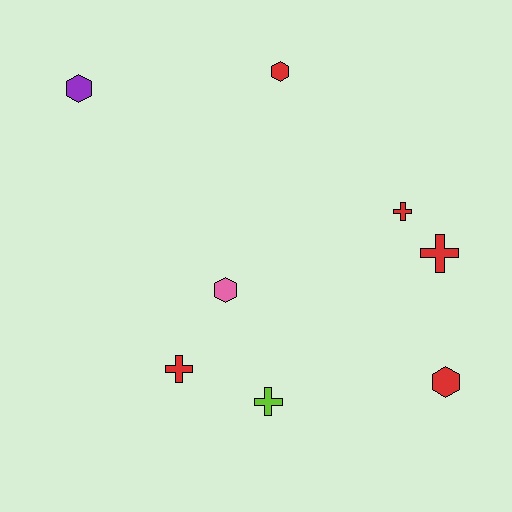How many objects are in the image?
There are 8 objects.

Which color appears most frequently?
Red, with 5 objects.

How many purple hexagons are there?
There is 1 purple hexagon.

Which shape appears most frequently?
Cross, with 4 objects.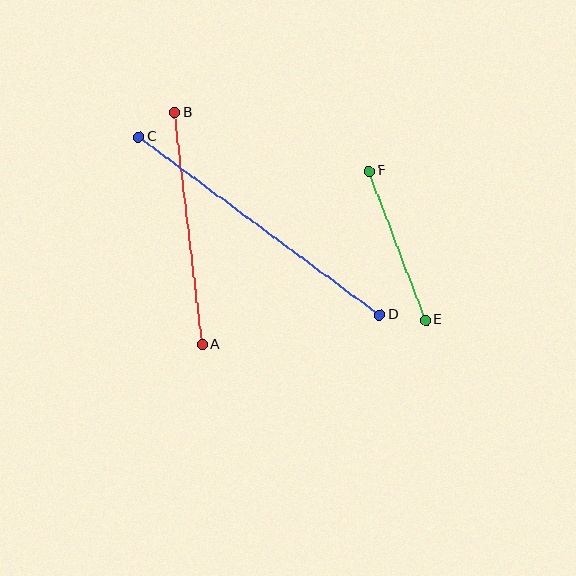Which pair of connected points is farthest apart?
Points C and D are farthest apart.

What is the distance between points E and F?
The distance is approximately 159 pixels.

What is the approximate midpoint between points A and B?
The midpoint is at approximately (189, 229) pixels.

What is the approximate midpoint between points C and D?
The midpoint is at approximately (259, 226) pixels.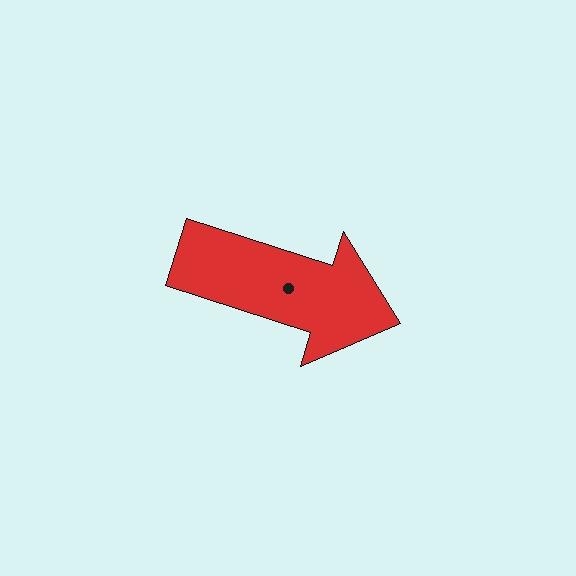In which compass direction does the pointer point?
East.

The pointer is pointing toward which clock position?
Roughly 4 o'clock.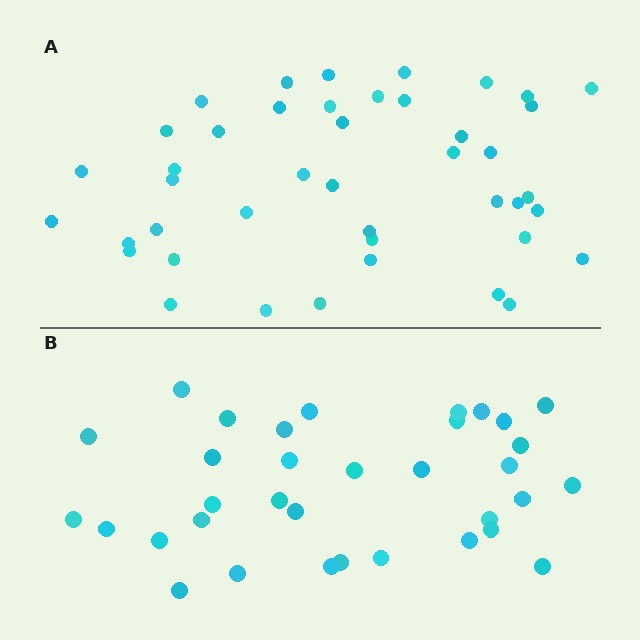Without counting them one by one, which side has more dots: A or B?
Region A (the top region) has more dots.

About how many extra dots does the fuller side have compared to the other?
Region A has roughly 8 or so more dots than region B.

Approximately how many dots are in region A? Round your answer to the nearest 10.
About 40 dots. (The exact count is 43, which rounds to 40.)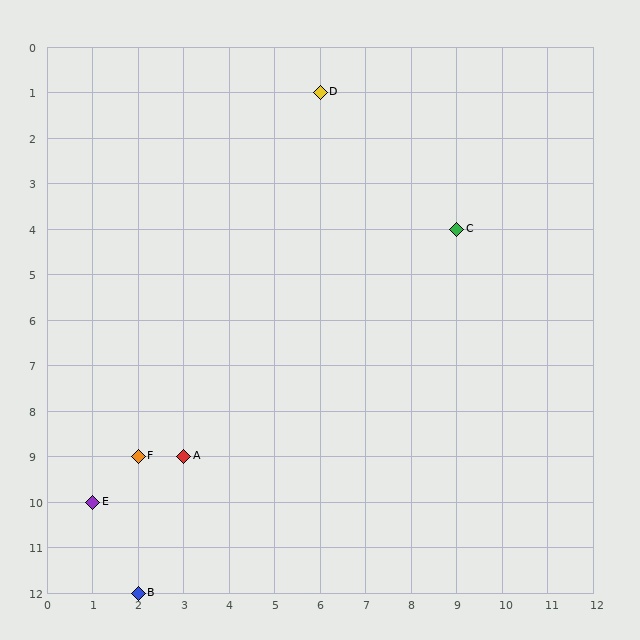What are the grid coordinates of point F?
Point F is at grid coordinates (2, 9).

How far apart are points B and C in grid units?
Points B and C are 7 columns and 8 rows apart (about 10.6 grid units diagonally).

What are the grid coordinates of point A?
Point A is at grid coordinates (3, 9).